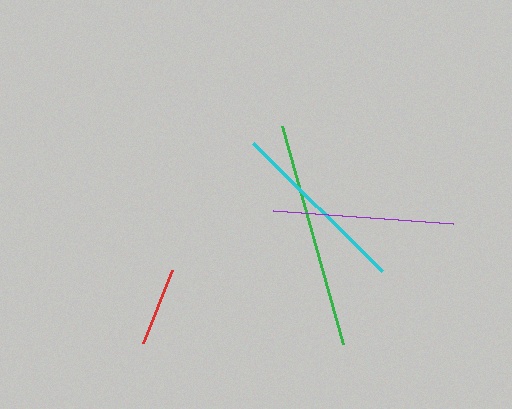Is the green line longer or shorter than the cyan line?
The green line is longer than the cyan line.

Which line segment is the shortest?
The red line is the shortest at approximately 79 pixels.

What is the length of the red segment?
The red segment is approximately 79 pixels long.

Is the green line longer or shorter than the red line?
The green line is longer than the red line.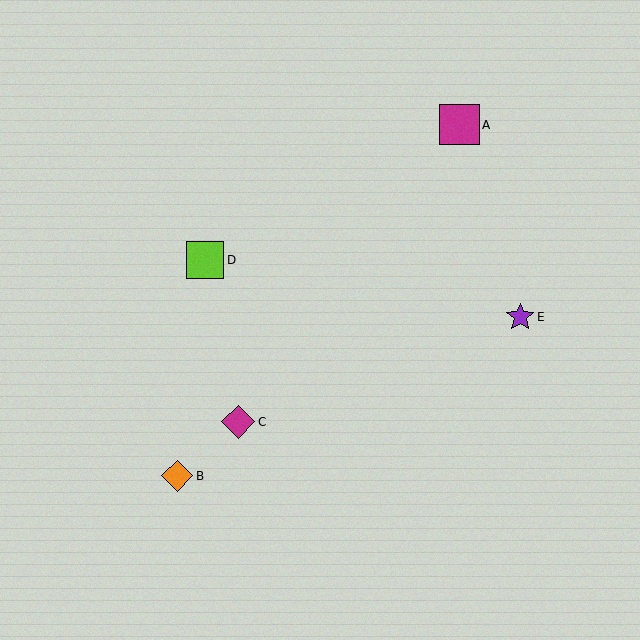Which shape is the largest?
The magenta square (labeled A) is the largest.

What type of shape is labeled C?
Shape C is a magenta diamond.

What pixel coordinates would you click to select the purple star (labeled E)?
Click at (520, 317) to select the purple star E.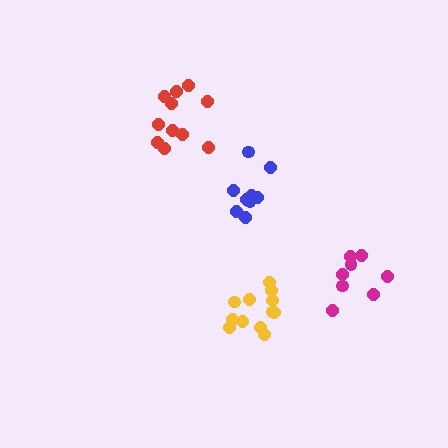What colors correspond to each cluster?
The clusters are colored: red, magenta, yellow, blue.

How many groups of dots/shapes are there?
There are 4 groups.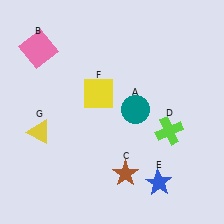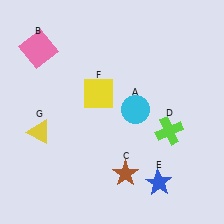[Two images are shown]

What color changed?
The circle (A) changed from teal in Image 1 to cyan in Image 2.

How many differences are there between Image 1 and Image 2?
There is 1 difference between the two images.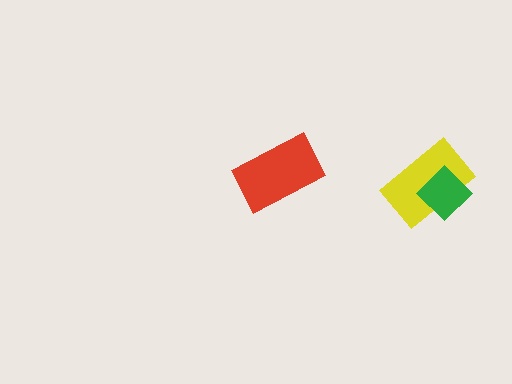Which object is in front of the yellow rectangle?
The green diamond is in front of the yellow rectangle.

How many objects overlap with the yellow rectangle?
1 object overlaps with the yellow rectangle.